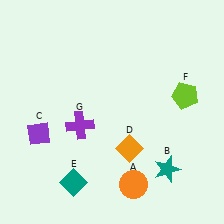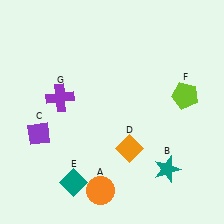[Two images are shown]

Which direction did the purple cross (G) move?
The purple cross (G) moved up.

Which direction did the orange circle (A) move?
The orange circle (A) moved left.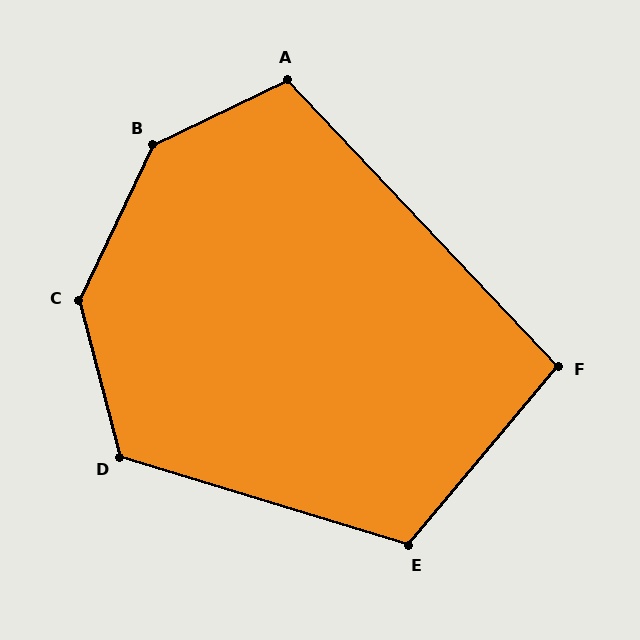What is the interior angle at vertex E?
Approximately 113 degrees (obtuse).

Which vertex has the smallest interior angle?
F, at approximately 97 degrees.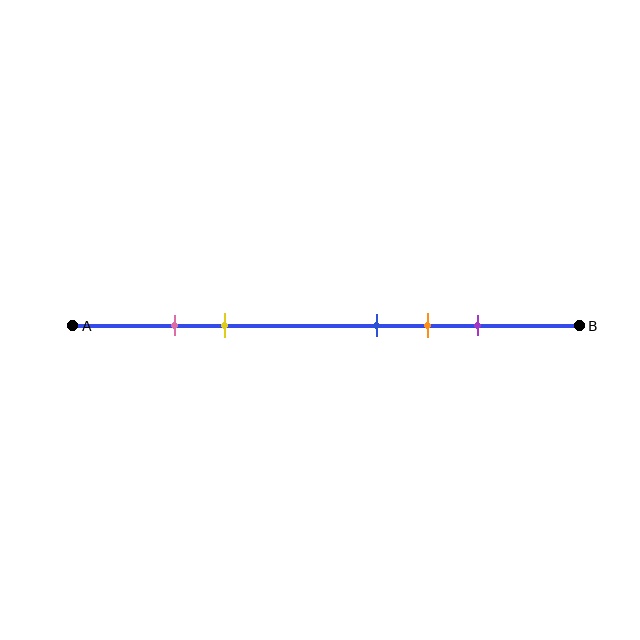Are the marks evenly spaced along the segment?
No, the marks are not evenly spaced.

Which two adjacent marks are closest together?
The pink and yellow marks are the closest adjacent pair.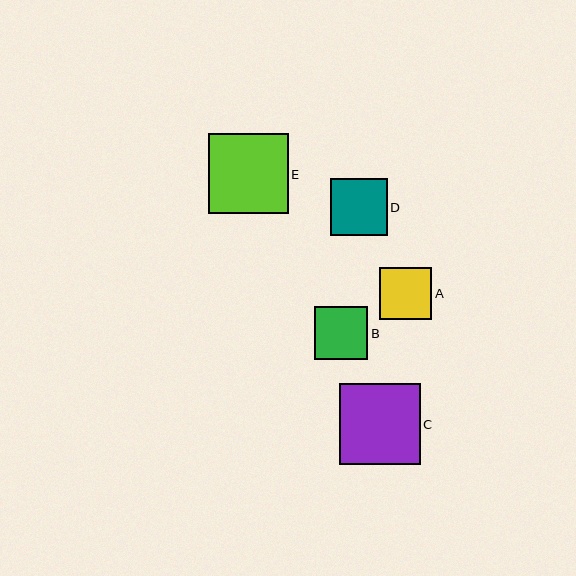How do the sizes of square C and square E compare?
Square C and square E are approximately the same size.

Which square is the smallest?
Square A is the smallest with a size of approximately 52 pixels.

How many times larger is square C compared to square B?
Square C is approximately 1.5 times the size of square B.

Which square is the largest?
Square C is the largest with a size of approximately 81 pixels.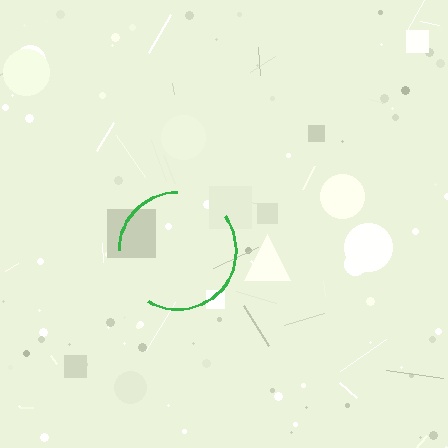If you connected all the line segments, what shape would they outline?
They would outline a circle.